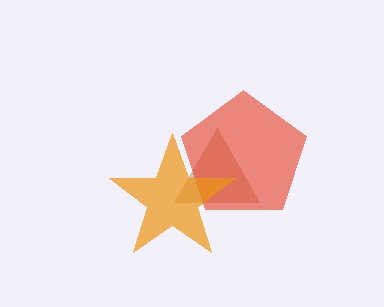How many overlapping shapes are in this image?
There are 3 overlapping shapes in the image.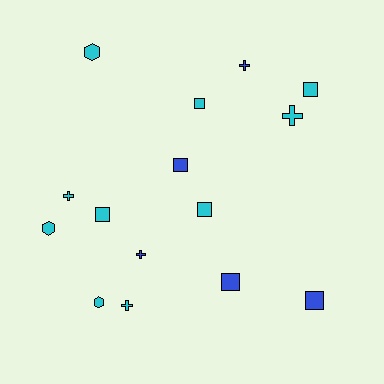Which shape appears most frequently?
Square, with 7 objects.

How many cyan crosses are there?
There are 3 cyan crosses.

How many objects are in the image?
There are 15 objects.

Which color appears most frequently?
Cyan, with 10 objects.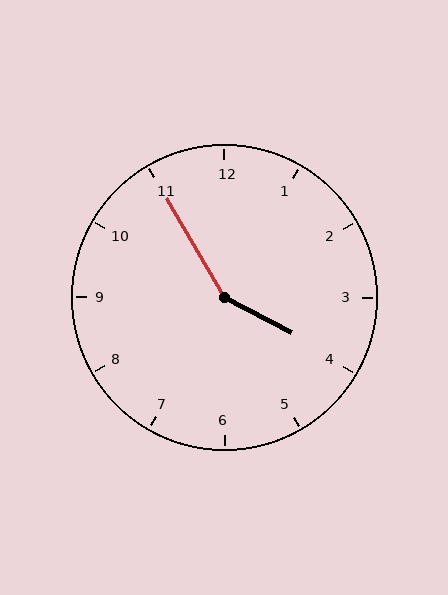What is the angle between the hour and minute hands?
Approximately 148 degrees.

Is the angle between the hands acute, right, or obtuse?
It is obtuse.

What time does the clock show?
3:55.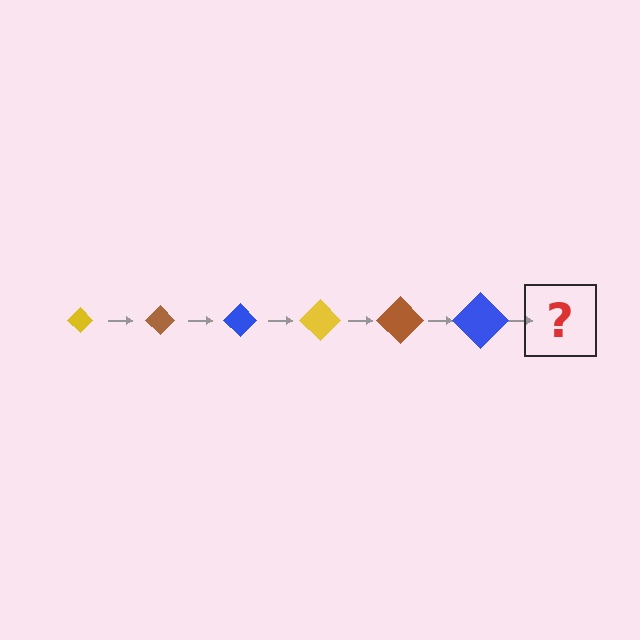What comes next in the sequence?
The next element should be a yellow diamond, larger than the previous one.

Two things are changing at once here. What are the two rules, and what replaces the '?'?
The two rules are that the diamond grows larger each step and the color cycles through yellow, brown, and blue. The '?' should be a yellow diamond, larger than the previous one.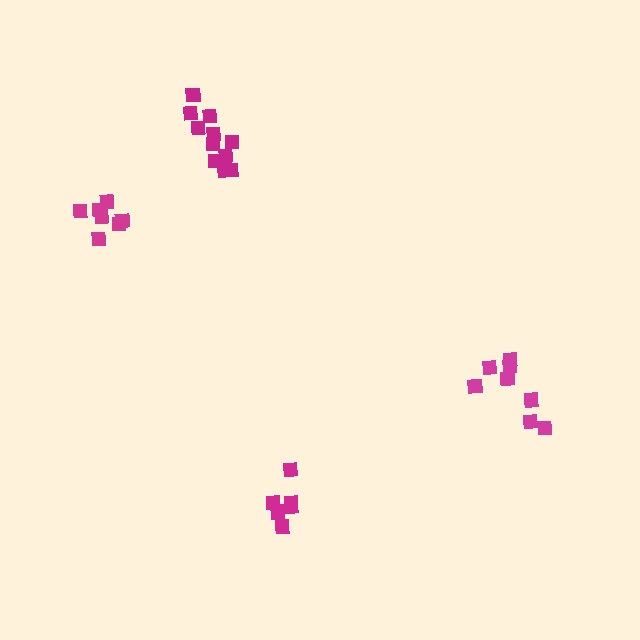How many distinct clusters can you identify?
There are 4 distinct clusters.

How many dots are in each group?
Group 1: 8 dots, Group 2: 7 dots, Group 3: 6 dots, Group 4: 12 dots (33 total).